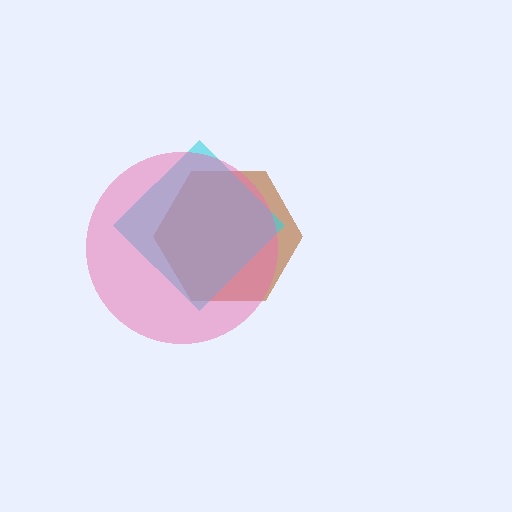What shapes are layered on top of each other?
The layered shapes are: a brown hexagon, a cyan diamond, a pink circle.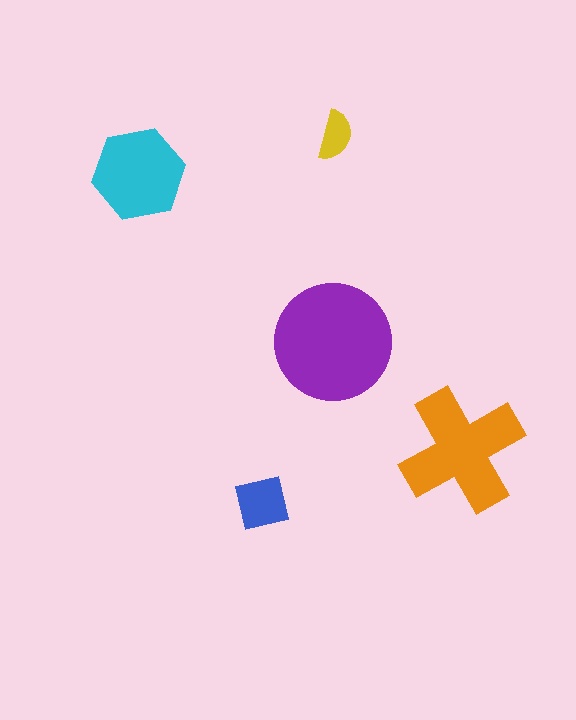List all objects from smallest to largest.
The yellow semicircle, the blue square, the cyan hexagon, the orange cross, the purple circle.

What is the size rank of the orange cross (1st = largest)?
2nd.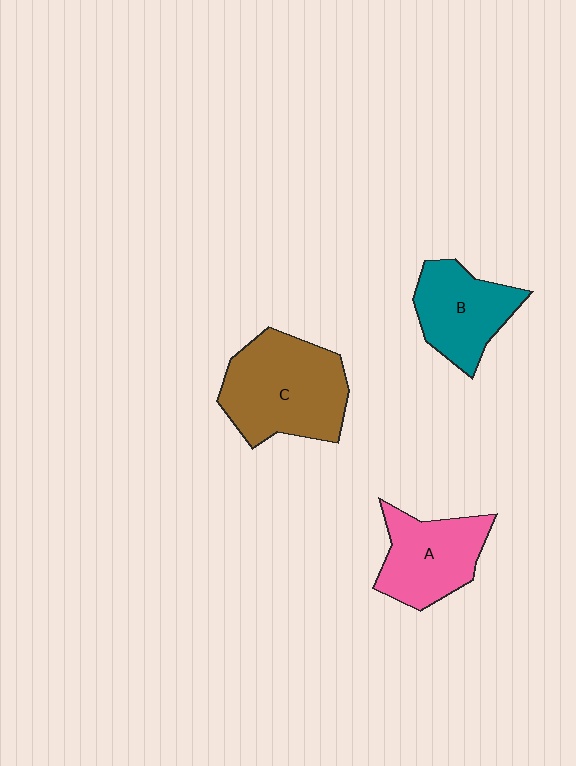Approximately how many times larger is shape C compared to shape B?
Approximately 1.5 times.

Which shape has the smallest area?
Shape B (teal).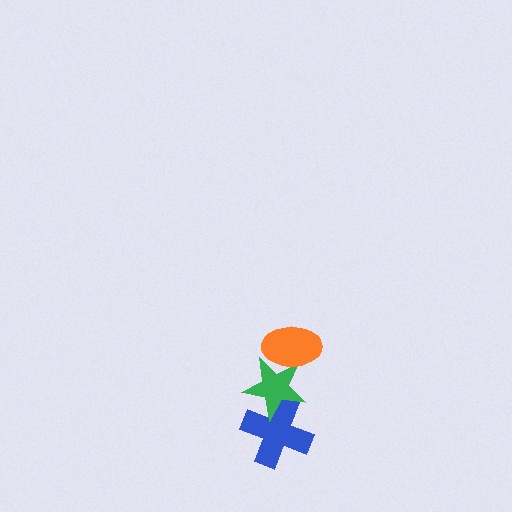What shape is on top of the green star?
The orange ellipse is on top of the green star.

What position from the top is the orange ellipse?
The orange ellipse is 1st from the top.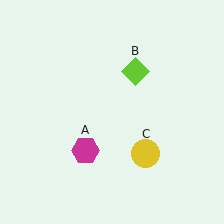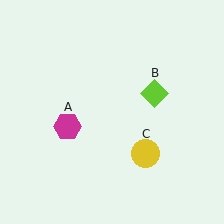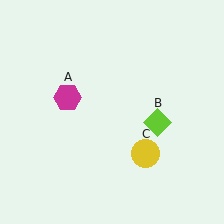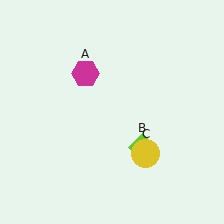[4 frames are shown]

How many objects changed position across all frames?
2 objects changed position: magenta hexagon (object A), lime diamond (object B).